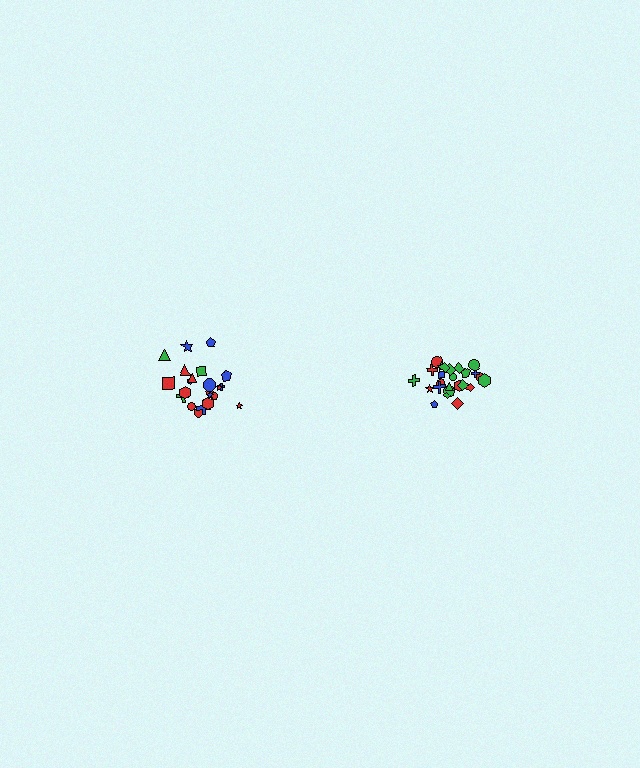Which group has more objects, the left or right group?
The right group.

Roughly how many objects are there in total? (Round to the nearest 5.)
Roughly 45 objects in total.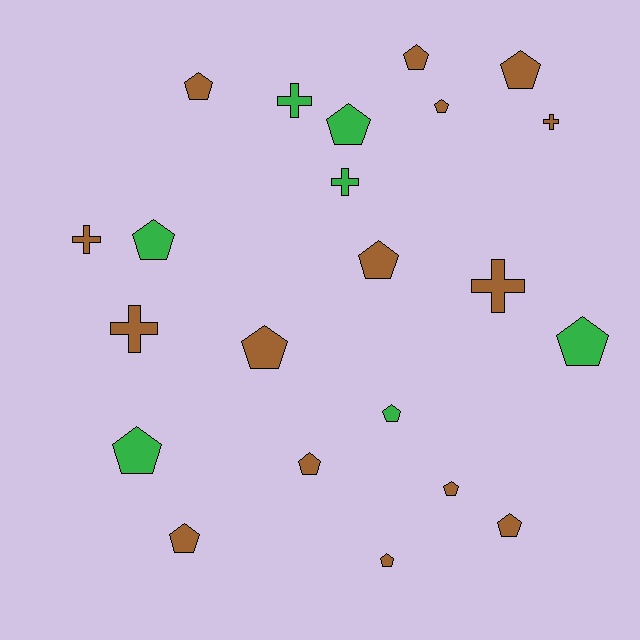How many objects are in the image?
There are 22 objects.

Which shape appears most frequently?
Pentagon, with 16 objects.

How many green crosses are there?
There are 2 green crosses.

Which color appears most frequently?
Brown, with 15 objects.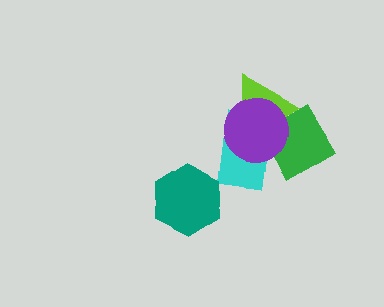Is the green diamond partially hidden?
Yes, it is partially covered by another shape.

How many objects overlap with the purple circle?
3 objects overlap with the purple circle.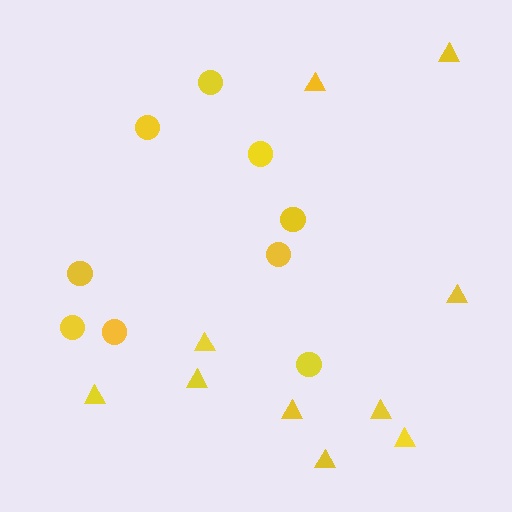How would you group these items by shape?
There are 2 groups: one group of circles (9) and one group of triangles (10).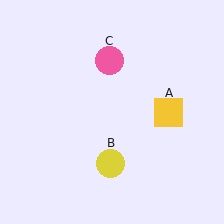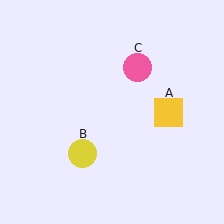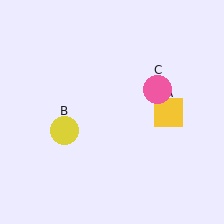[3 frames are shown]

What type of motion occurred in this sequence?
The yellow circle (object B), pink circle (object C) rotated clockwise around the center of the scene.